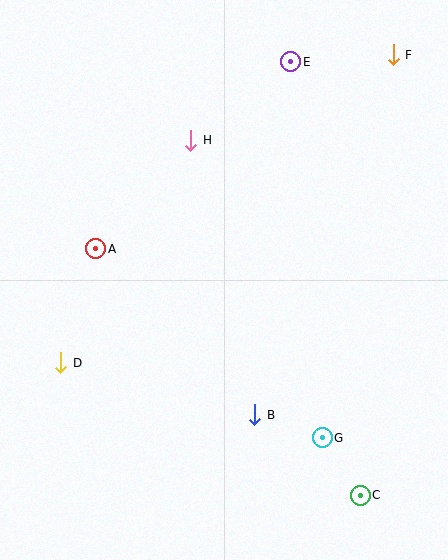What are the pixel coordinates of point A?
Point A is at (96, 249).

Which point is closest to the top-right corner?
Point F is closest to the top-right corner.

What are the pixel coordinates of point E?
Point E is at (291, 62).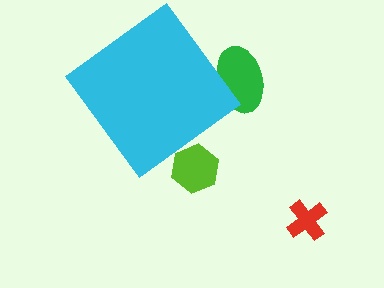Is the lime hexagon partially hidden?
Yes, the lime hexagon is partially hidden behind the cyan diamond.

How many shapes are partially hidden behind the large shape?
2 shapes are partially hidden.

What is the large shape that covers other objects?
A cyan diamond.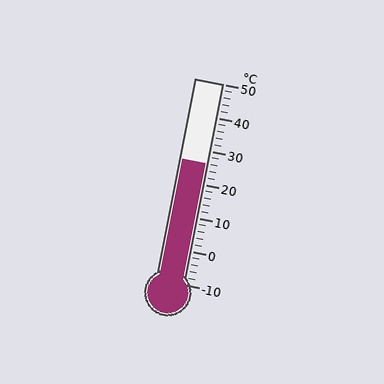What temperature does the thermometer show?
The thermometer shows approximately 26°C.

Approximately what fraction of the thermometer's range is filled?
The thermometer is filled to approximately 60% of its range.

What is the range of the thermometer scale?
The thermometer scale ranges from -10°C to 50°C.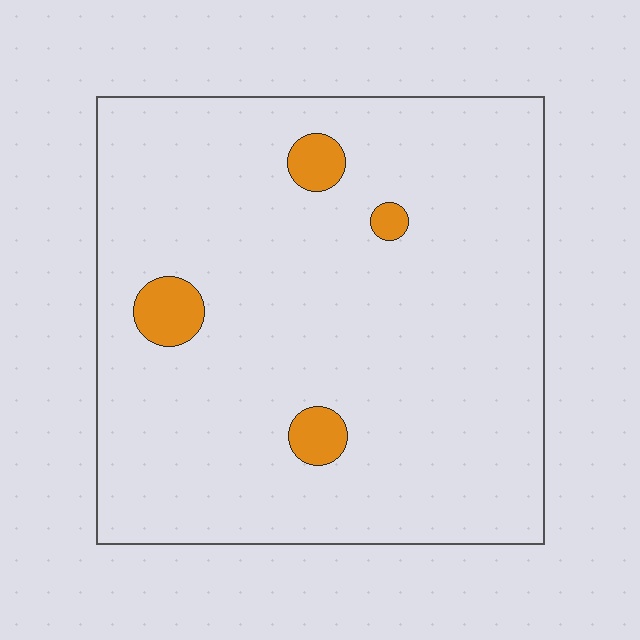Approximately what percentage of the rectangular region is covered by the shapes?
Approximately 5%.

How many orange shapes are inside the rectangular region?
4.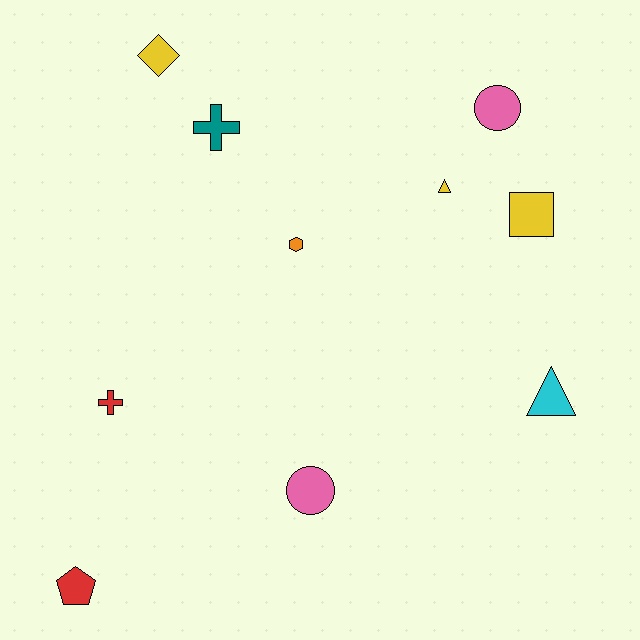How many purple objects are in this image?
There are no purple objects.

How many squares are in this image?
There is 1 square.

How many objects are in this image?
There are 10 objects.